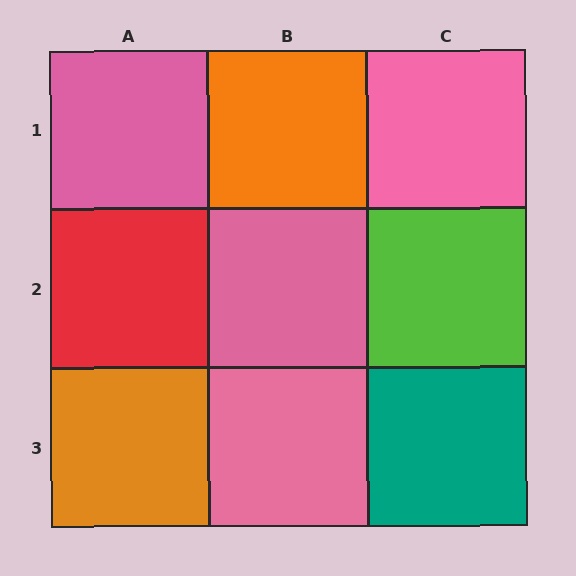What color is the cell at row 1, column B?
Orange.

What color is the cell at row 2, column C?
Lime.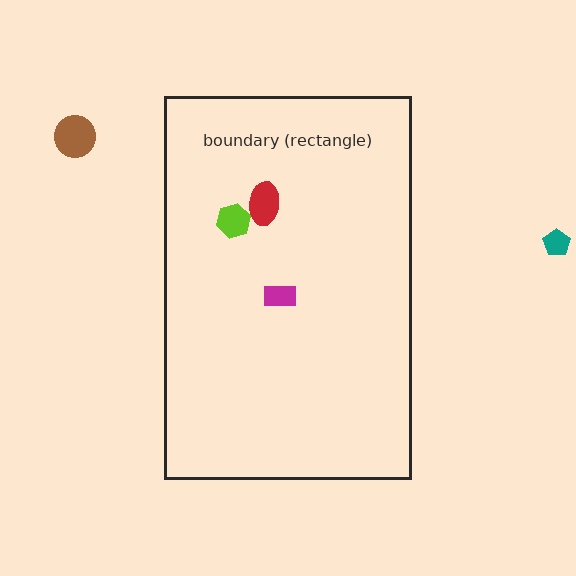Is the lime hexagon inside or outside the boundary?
Inside.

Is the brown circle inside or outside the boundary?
Outside.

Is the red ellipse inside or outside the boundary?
Inside.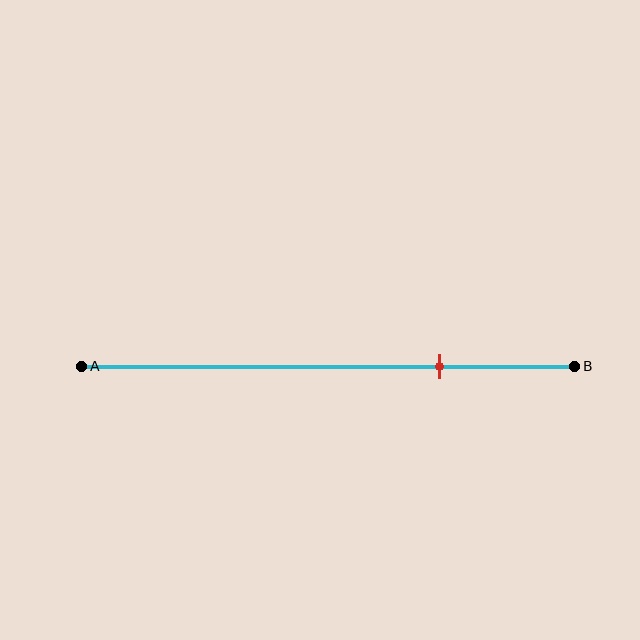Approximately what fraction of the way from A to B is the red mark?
The red mark is approximately 75% of the way from A to B.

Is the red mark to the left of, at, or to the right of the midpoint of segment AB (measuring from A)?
The red mark is to the right of the midpoint of segment AB.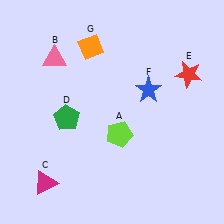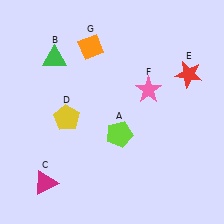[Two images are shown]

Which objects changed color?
B changed from pink to green. D changed from green to yellow. F changed from blue to pink.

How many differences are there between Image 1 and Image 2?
There are 3 differences between the two images.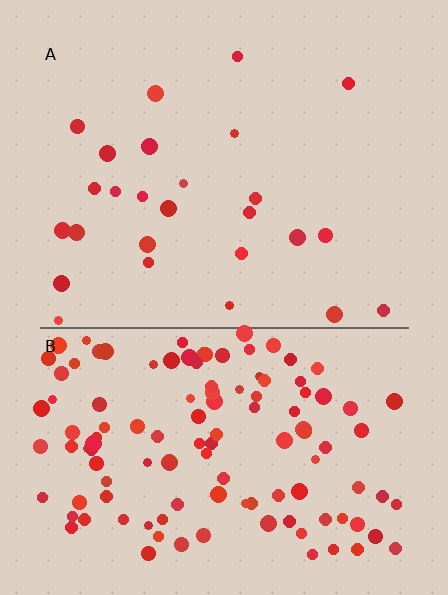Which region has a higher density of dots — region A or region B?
B (the bottom).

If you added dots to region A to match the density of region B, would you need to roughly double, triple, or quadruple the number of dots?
Approximately quadruple.